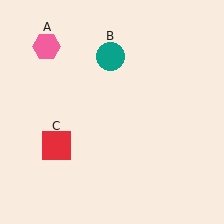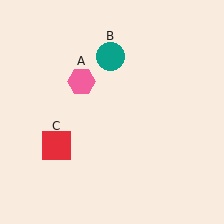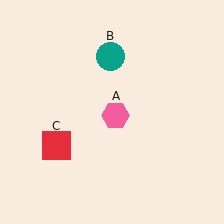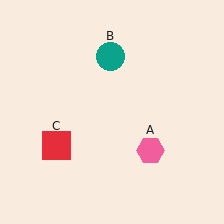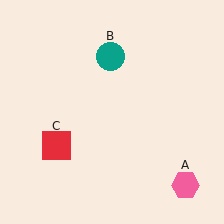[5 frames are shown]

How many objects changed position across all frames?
1 object changed position: pink hexagon (object A).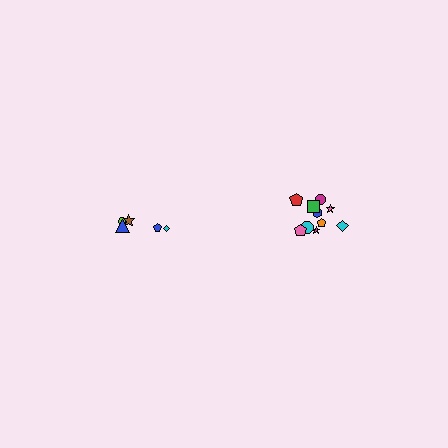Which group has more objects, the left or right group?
The right group.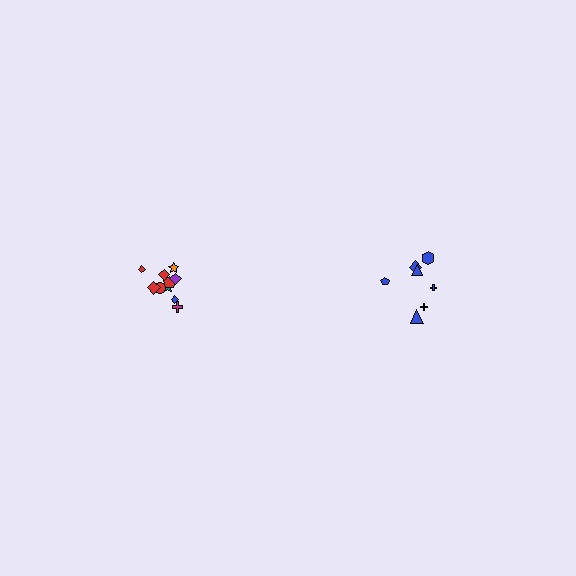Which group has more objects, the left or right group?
The left group.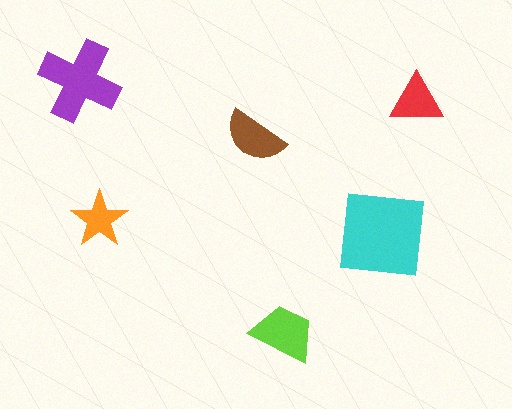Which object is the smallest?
The orange star.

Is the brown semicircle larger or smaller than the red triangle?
Larger.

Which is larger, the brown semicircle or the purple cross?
The purple cross.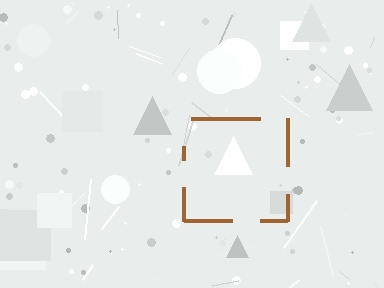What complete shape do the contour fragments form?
The contour fragments form a square.